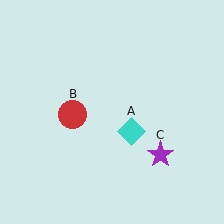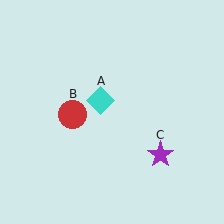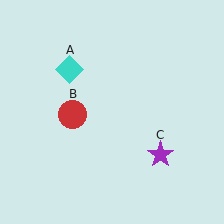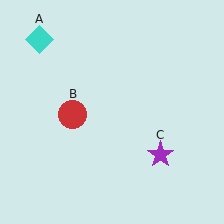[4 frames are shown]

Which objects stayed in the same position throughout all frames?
Red circle (object B) and purple star (object C) remained stationary.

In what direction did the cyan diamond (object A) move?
The cyan diamond (object A) moved up and to the left.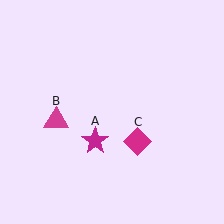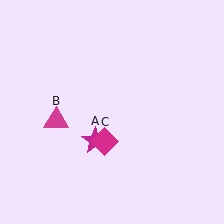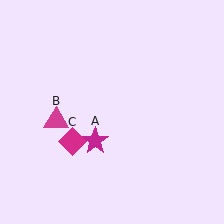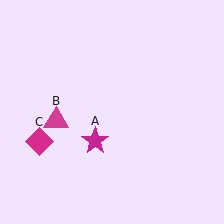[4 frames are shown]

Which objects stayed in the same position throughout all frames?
Magenta star (object A) and magenta triangle (object B) remained stationary.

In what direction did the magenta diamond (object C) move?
The magenta diamond (object C) moved left.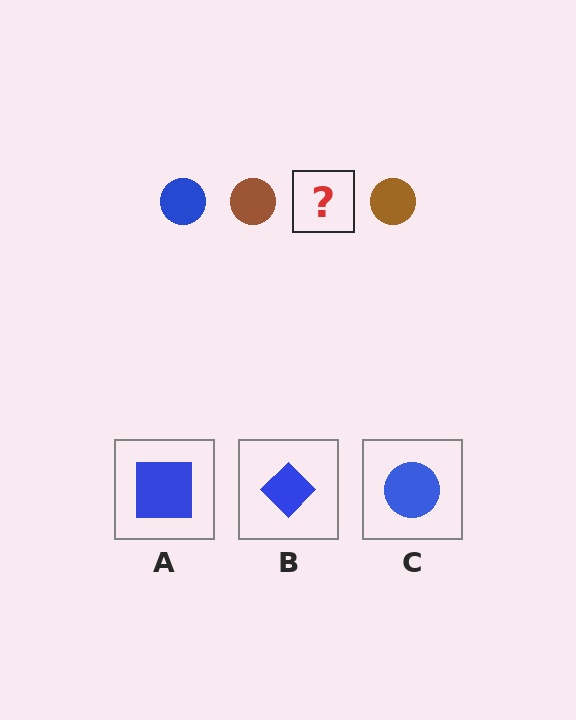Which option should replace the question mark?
Option C.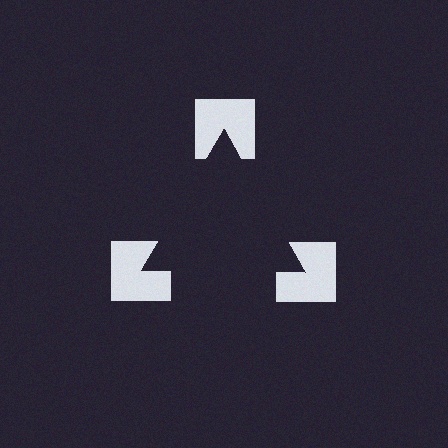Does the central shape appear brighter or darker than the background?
It typically appears slightly darker than the background, even though no actual brightness change is drawn.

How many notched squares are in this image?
There are 3 — one at each vertex of the illusory triangle.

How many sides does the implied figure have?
3 sides.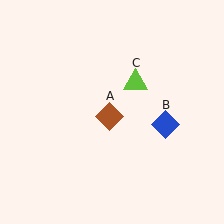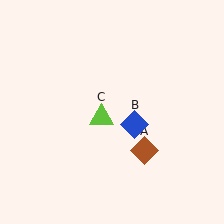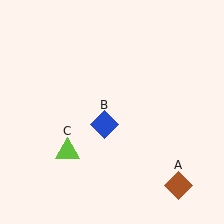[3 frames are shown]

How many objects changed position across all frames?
3 objects changed position: brown diamond (object A), blue diamond (object B), lime triangle (object C).